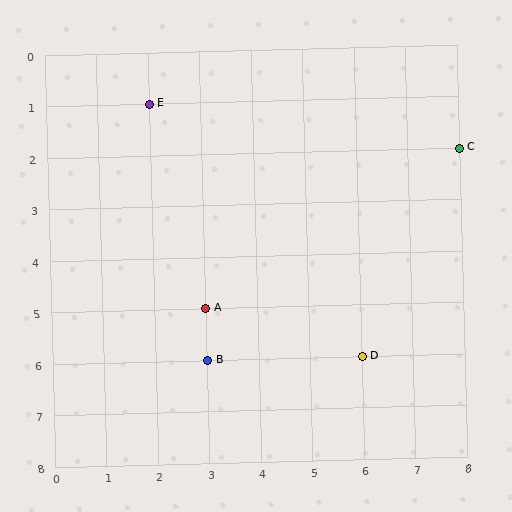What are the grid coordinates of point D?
Point D is at grid coordinates (6, 6).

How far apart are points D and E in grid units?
Points D and E are 4 columns and 5 rows apart (about 6.4 grid units diagonally).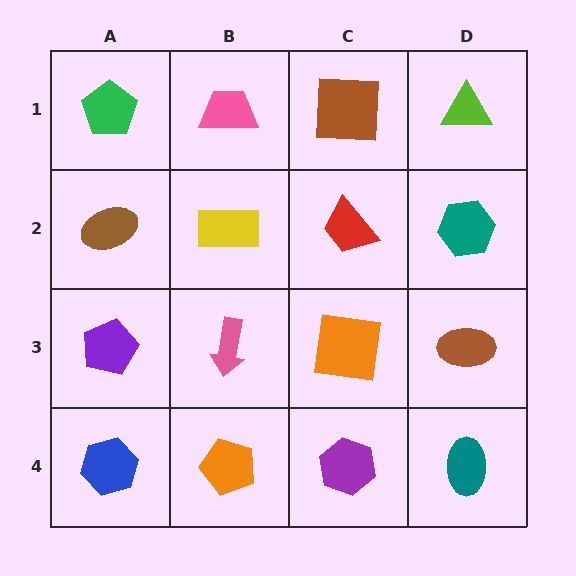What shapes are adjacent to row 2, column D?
A lime triangle (row 1, column D), a brown ellipse (row 3, column D), a red trapezoid (row 2, column C).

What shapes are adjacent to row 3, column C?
A red trapezoid (row 2, column C), a purple hexagon (row 4, column C), a pink arrow (row 3, column B), a brown ellipse (row 3, column D).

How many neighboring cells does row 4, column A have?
2.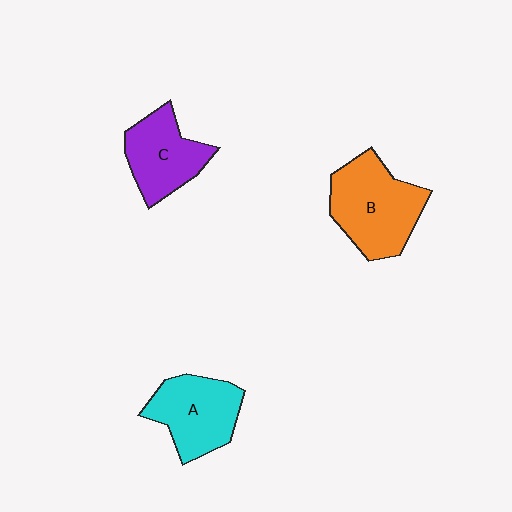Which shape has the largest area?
Shape B (orange).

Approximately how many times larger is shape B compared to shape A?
Approximately 1.2 times.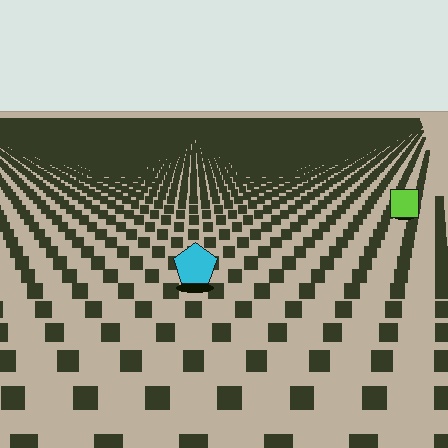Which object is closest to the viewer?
The cyan pentagon is closest. The texture marks near it are larger and more spread out.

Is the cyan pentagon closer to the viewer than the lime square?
Yes. The cyan pentagon is closer — you can tell from the texture gradient: the ground texture is coarser near it.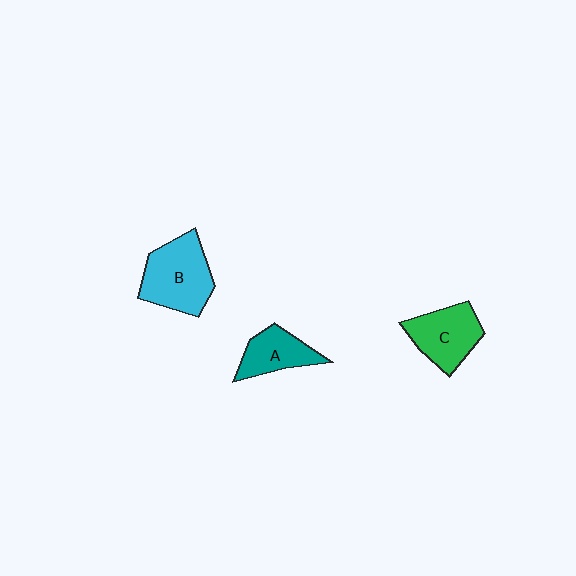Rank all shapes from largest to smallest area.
From largest to smallest: B (cyan), C (green), A (teal).